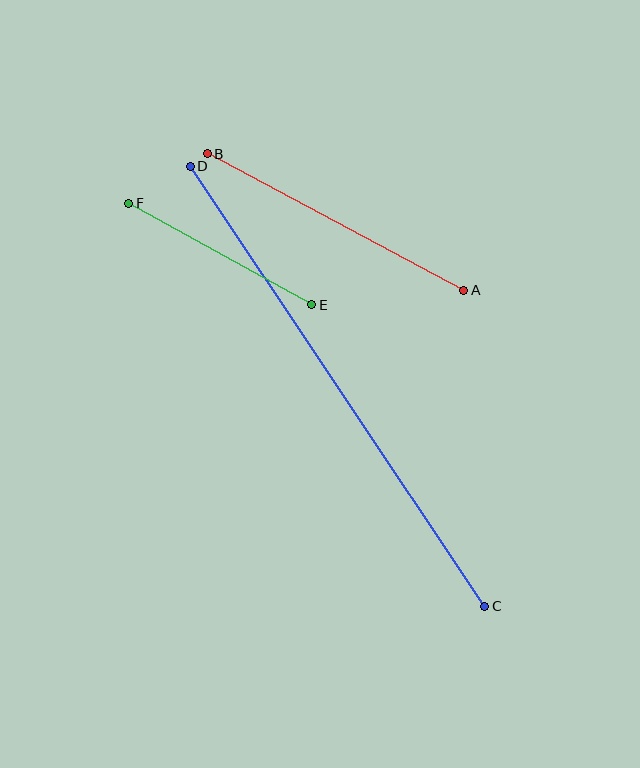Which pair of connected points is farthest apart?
Points C and D are farthest apart.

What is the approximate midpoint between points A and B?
The midpoint is at approximately (335, 222) pixels.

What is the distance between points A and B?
The distance is approximately 290 pixels.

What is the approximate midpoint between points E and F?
The midpoint is at approximately (220, 254) pixels.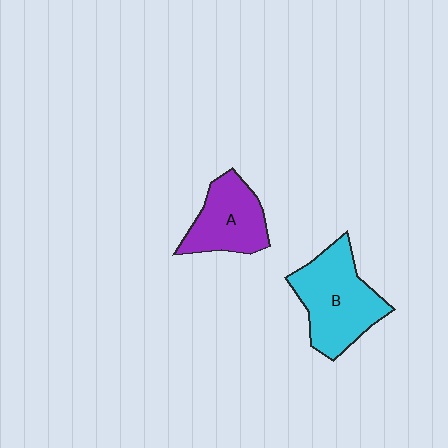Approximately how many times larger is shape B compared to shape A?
Approximately 1.4 times.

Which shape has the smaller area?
Shape A (purple).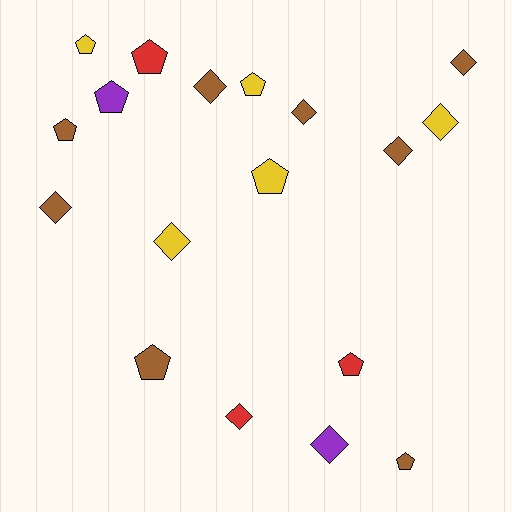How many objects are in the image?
There are 18 objects.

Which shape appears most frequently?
Pentagon, with 9 objects.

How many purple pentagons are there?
There is 1 purple pentagon.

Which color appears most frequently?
Brown, with 8 objects.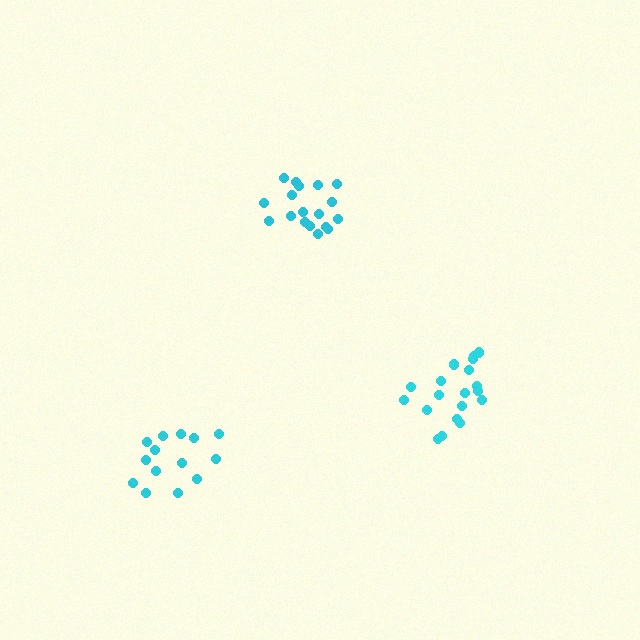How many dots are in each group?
Group 1: 19 dots, Group 2: 18 dots, Group 3: 14 dots (51 total).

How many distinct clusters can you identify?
There are 3 distinct clusters.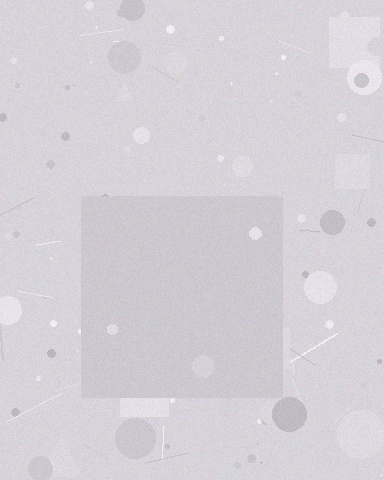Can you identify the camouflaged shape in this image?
The camouflaged shape is a square.